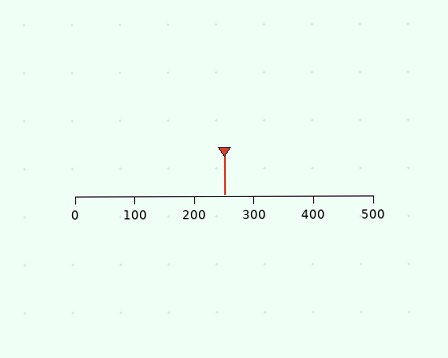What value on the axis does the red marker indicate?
The marker indicates approximately 250.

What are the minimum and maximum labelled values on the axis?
The axis runs from 0 to 500.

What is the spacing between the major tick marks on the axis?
The major ticks are spaced 100 apart.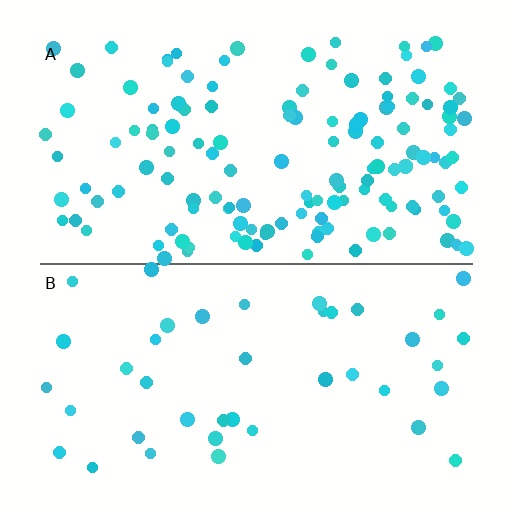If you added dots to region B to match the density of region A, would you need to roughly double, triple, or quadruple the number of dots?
Approximately triple.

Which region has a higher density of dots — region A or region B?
A (the top).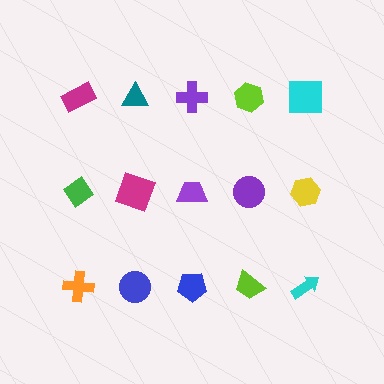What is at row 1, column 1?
A magenta rectangle.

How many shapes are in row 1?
5 shapes.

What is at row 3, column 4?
A lime trapezoid.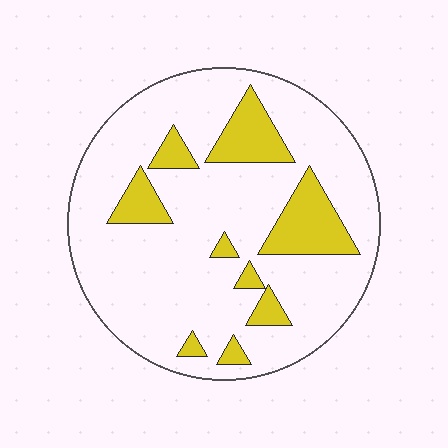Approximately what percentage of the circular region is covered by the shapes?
Approximately 20%.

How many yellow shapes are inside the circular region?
9.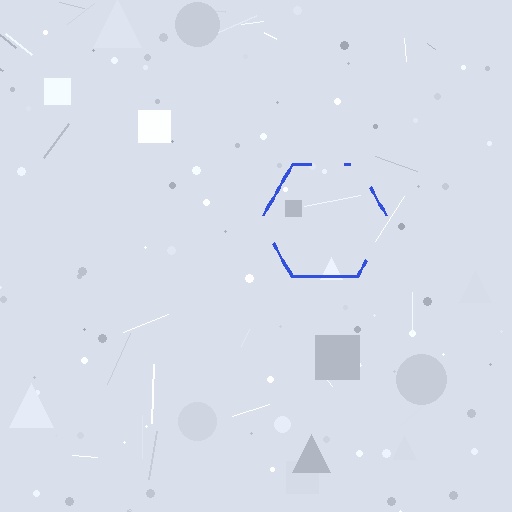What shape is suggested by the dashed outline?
The dashed outline suggests a hexagon.